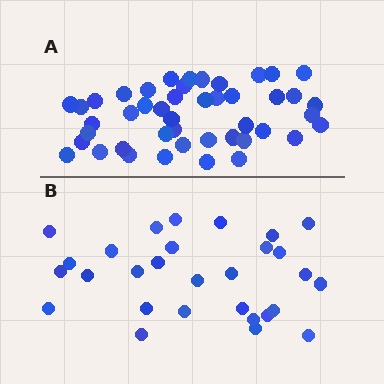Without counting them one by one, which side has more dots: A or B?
Region A (the top region) has more dots.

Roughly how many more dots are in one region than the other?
Region A has approximately 15 more dots than region B.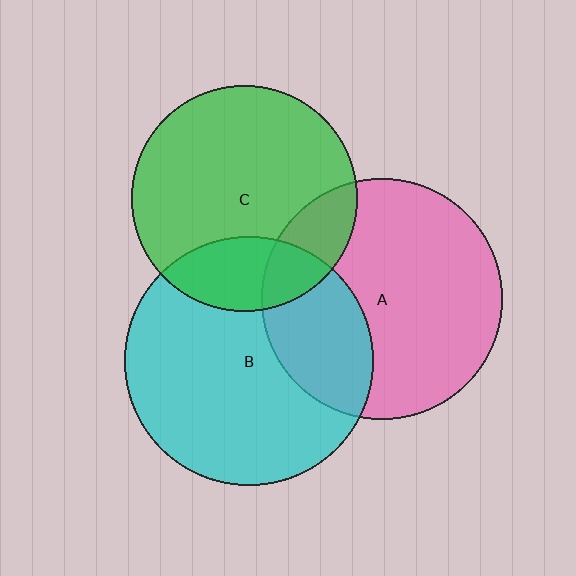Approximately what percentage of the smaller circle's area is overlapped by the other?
Approximately 20%.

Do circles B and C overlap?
Yes.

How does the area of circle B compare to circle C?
Approximately 1.2 times.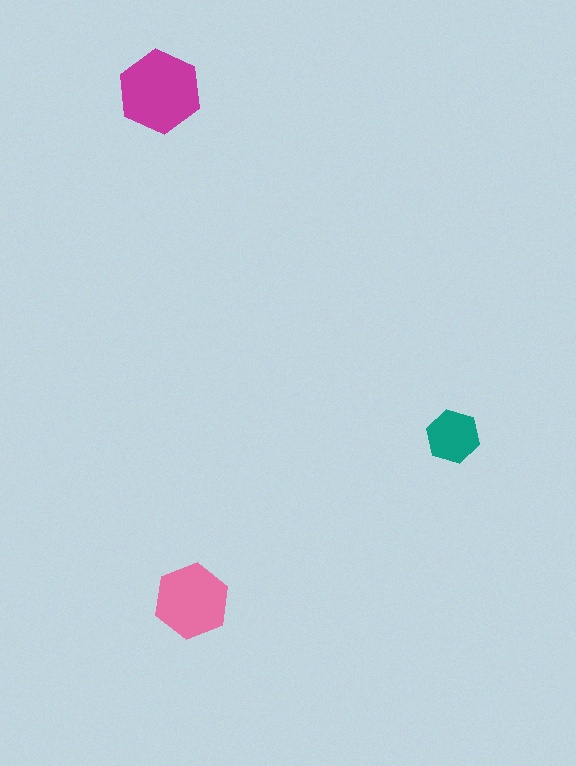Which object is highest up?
The magenta hexagon is topmost.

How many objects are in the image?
There are 3 objects in the image.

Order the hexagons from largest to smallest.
the magenta one, the pink one, the teal one.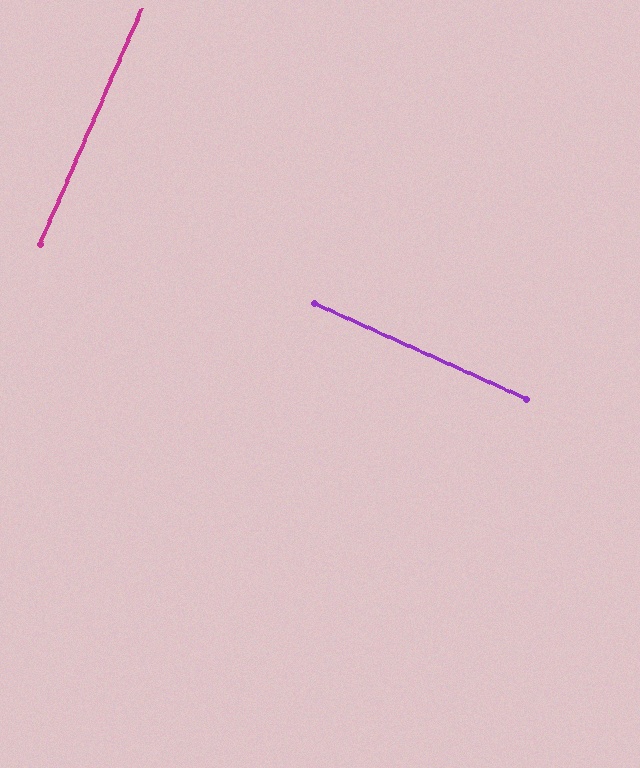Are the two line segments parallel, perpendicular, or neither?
Perpendicular — they meet at approximately 89°.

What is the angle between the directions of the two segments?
Approximately 89 degrees.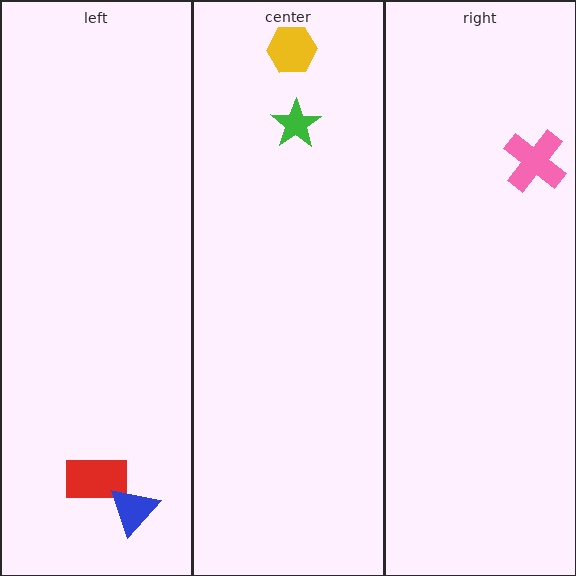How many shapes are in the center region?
2.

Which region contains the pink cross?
The right region.